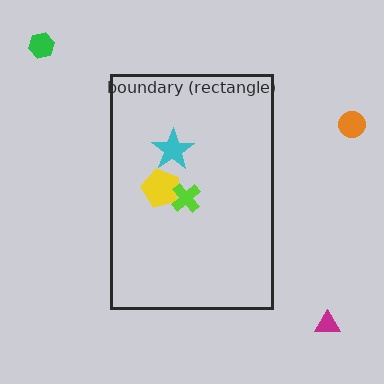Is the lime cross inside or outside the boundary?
Inside.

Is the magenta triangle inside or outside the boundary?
Outside.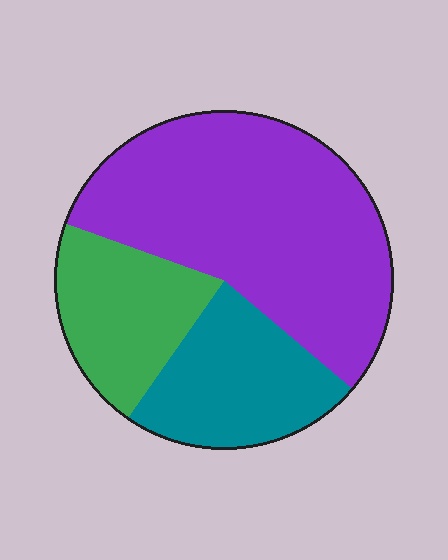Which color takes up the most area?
Purple, at roughly 55%.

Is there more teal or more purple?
Purple.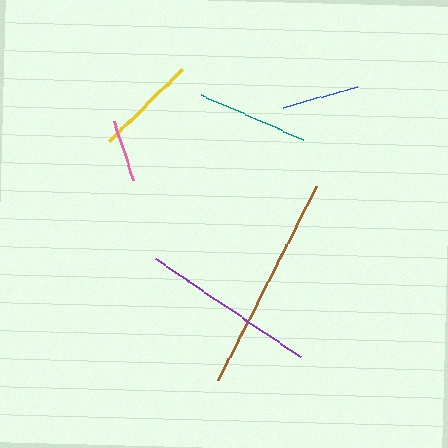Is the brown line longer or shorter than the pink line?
The brown line is longer than the pink line.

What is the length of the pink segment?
The pink segment is approximately 62 pixels long.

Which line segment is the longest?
The brown line is the longest at approximately 217 pixels.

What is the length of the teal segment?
The teal segment is approximately 111 pixels long.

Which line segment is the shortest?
The pink line is the shortest at approximately 62 pixels.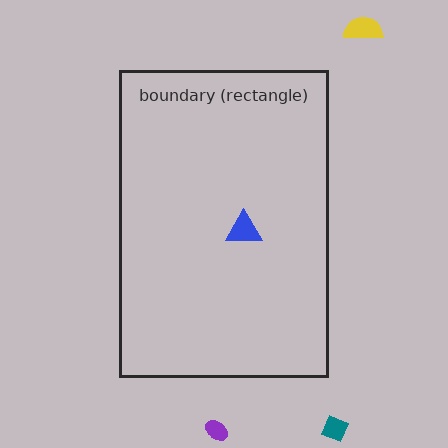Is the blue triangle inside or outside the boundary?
Inside.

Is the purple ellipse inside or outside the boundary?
Outside.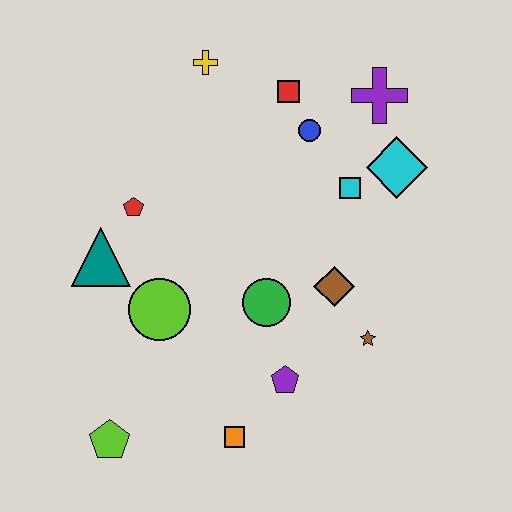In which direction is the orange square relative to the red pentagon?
The orange square is below the red pentagon.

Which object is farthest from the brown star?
The yellow cross is farthest from the brown star.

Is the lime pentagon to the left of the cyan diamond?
Yes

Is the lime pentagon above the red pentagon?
No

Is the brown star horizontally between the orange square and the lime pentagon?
No